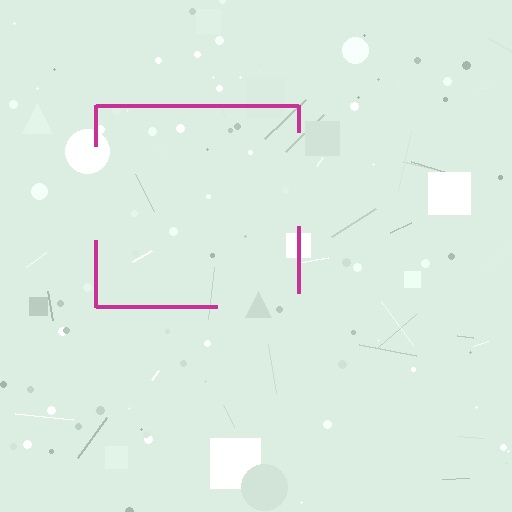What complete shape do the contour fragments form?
The contour fragments form a square.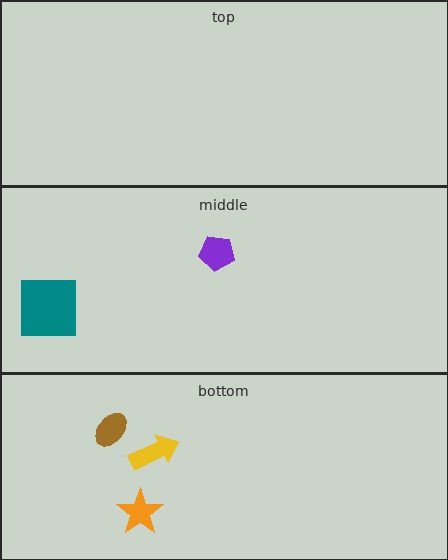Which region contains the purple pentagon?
The middle region.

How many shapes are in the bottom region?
3.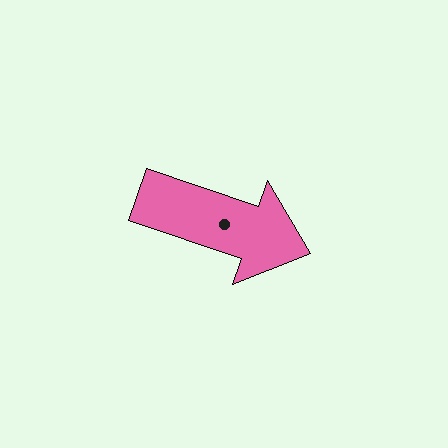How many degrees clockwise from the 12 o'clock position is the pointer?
Approximately 109 degrees.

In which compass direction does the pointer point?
East.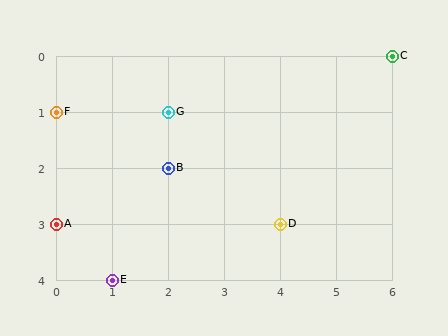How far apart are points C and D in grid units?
Points C and D are 2 columns and 3 rows apart (about 3.6 grid units diagonally).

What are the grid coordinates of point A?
Point A is at grid coordinates (0, 3).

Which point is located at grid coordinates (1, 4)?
Point E is at (1, 4).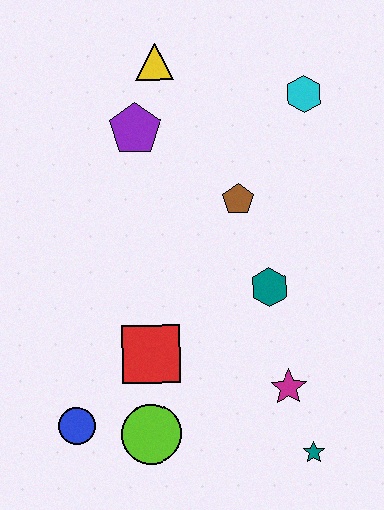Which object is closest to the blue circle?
The lime circle is closest to the blue circle.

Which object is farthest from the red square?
The cyan hexagon is farthest from the red square.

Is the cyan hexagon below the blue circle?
No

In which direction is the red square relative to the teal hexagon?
The red square is to the left of the teal hexagon.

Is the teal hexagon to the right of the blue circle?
Yes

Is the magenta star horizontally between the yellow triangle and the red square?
No